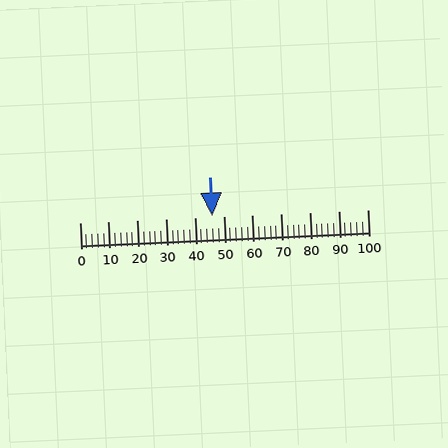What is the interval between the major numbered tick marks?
The major tick marks are spaced 10 units apart.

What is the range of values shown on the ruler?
The ruler shows values from 0 to 100.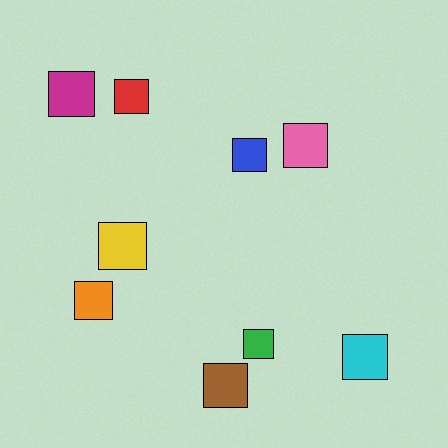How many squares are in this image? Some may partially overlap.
There are 9 squares.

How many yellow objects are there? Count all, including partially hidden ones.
There is 1 yellow object.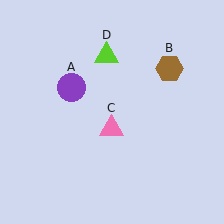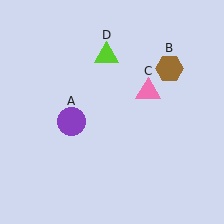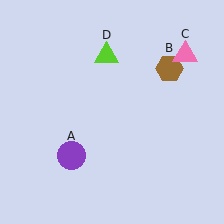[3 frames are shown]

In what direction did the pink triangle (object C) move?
The pink triangle (object C) moved up and to the right.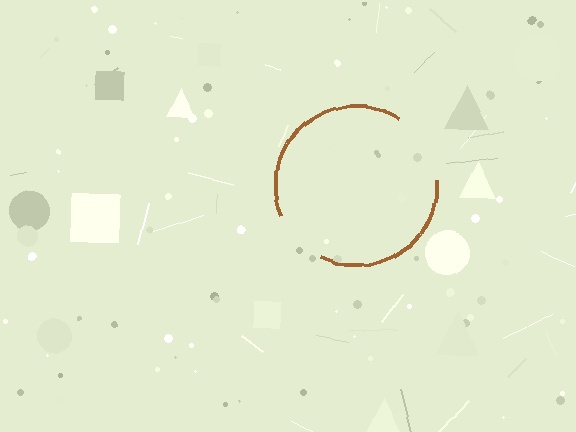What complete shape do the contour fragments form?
The contour fragments form a circle.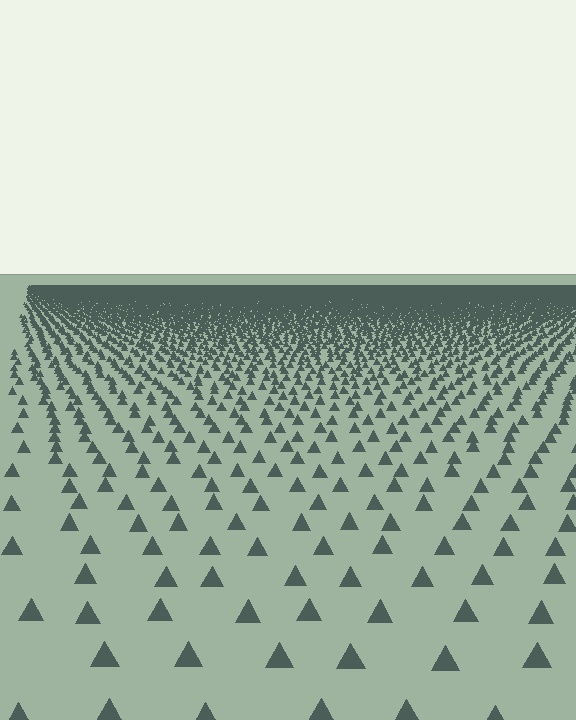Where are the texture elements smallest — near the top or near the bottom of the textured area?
Near the top.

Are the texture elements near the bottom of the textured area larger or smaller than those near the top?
Larger. Near the bottom, elements are closer to the viewer and appear at a bigger on-screen size.